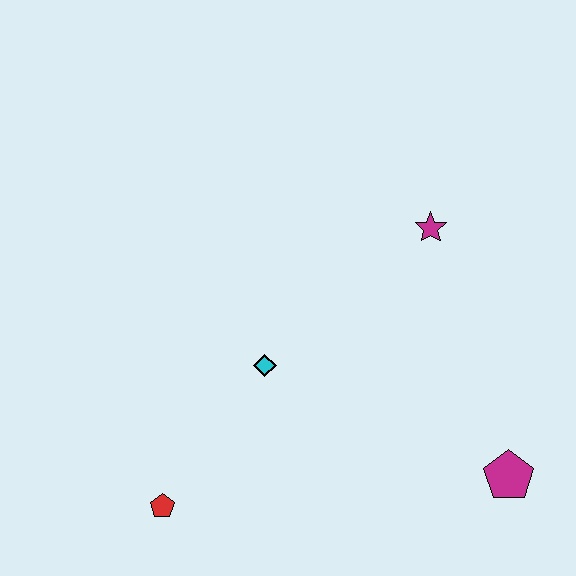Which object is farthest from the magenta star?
The red pentagon is farthest from the magenta star.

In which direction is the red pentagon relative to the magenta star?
The red pentagon is below the magenta star.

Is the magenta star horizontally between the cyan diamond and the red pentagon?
No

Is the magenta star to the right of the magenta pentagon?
No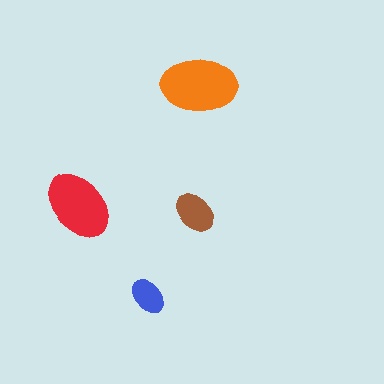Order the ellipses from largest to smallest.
the orange one, the red one, the brown one, the blue one.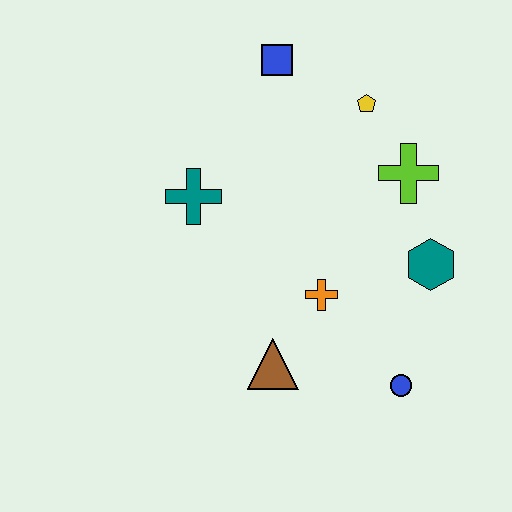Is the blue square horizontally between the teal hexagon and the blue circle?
No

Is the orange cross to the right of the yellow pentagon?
No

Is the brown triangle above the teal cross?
No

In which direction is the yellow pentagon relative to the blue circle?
The yellow pentagon is above the blue circle.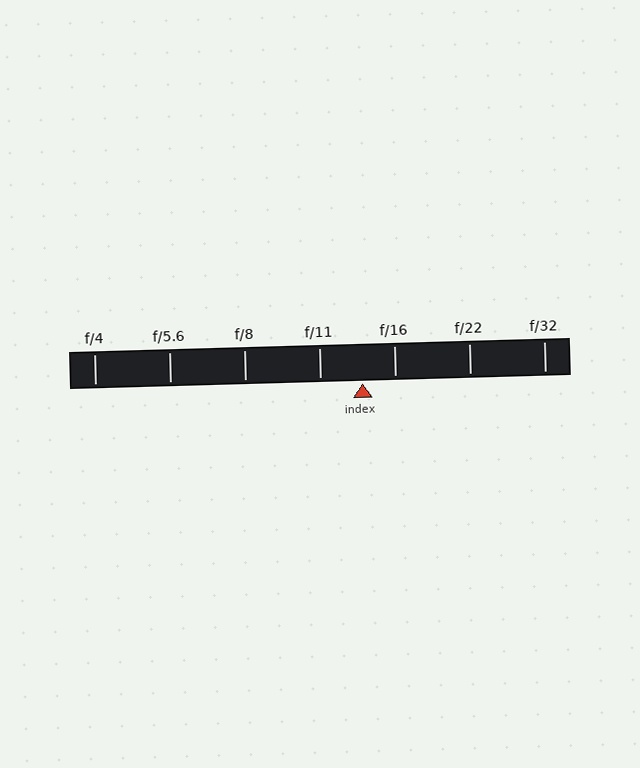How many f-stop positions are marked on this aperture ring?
There are 7 f-stop positions marked.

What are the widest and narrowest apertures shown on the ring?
The widest aperture shown is f/4 and the narrowest is f/32.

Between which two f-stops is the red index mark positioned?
The index mark is between f/11 and f/16.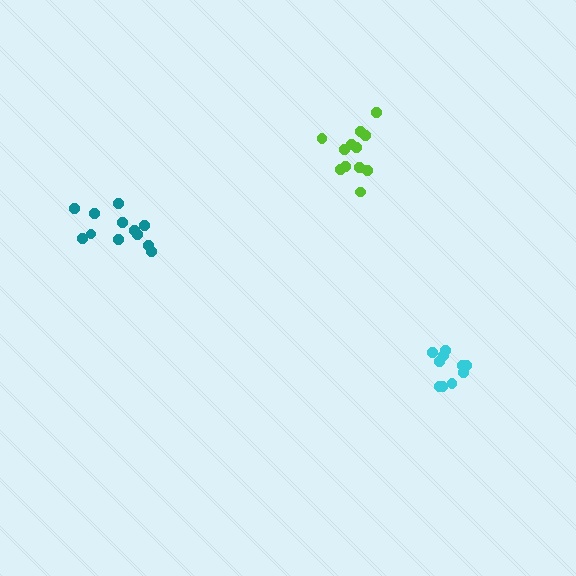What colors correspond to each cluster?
The clusters are colored: teal, cyan, lime.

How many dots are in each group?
Group 1: 12 dots, Group 2: 10 dots, Group 3: 12 dots (34 total).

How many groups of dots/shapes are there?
There are 3 groups.